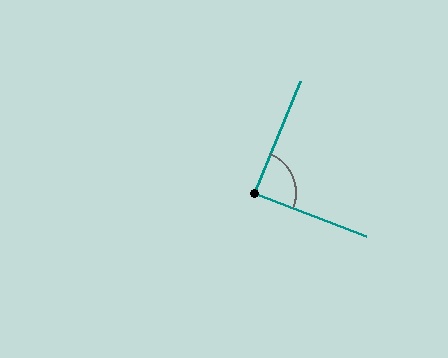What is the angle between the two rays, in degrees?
Approximately 89 degrees.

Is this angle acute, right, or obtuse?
It is approximately a right angle.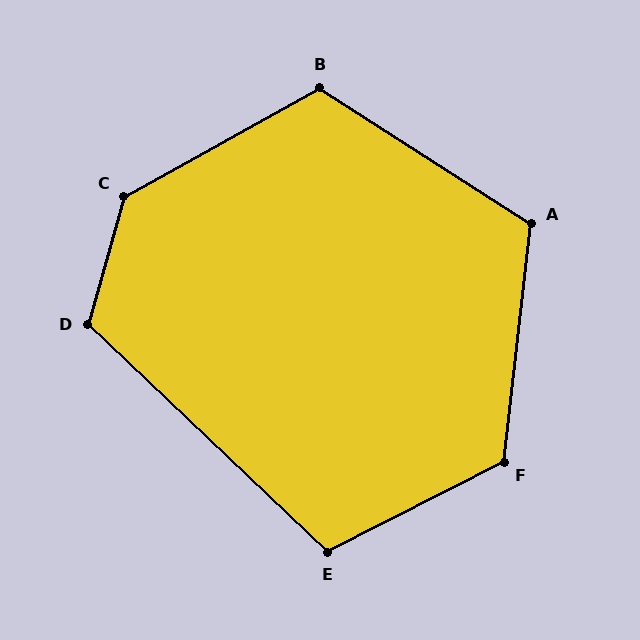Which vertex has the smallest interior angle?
E, at approximately 109 degrees.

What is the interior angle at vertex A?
Approximately 116 degrees (obtuse).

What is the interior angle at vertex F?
Approximately 124 degrees (obtuse).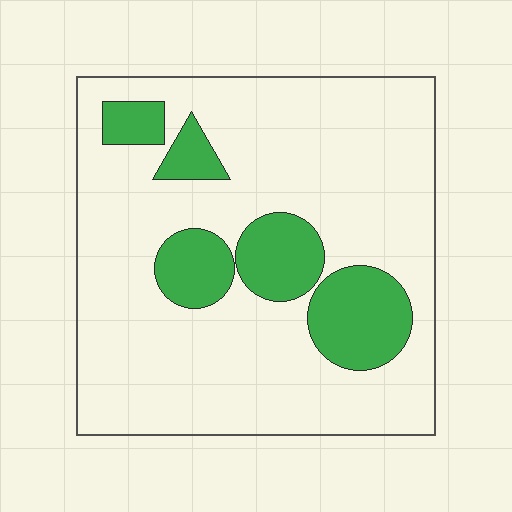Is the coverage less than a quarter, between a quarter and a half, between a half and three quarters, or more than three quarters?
Less than a quarter.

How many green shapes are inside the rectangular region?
5.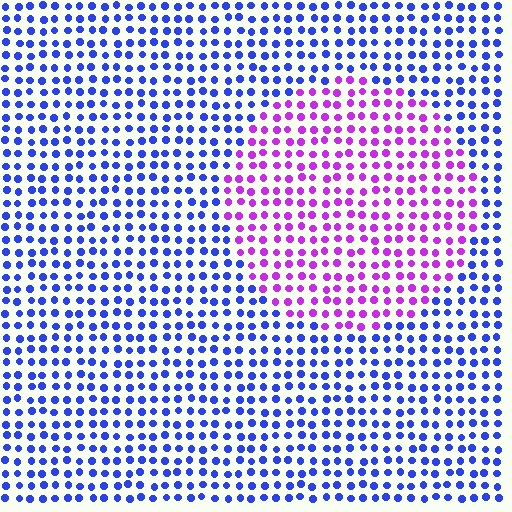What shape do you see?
I see a circle.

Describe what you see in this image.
The image is filled with small blue elements in a uniform arrangement. A circle-shaped region is visible where the elements are tinted to a slightly different hue, forming a subtle color boundary.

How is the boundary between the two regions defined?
The boundary is defined purely by a slight shift in hue (about 58 degrees). Spacing, size, and orientation are identical on both sides.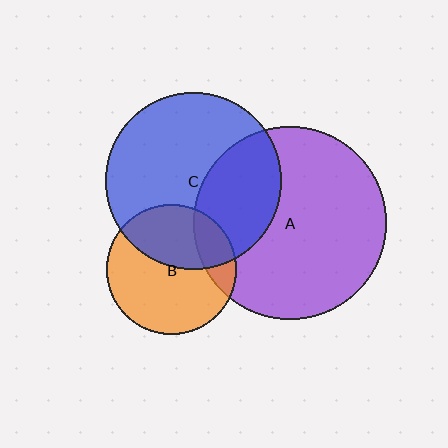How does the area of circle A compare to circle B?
Approximately 2.2 times.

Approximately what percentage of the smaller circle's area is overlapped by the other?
Approximately 35%.